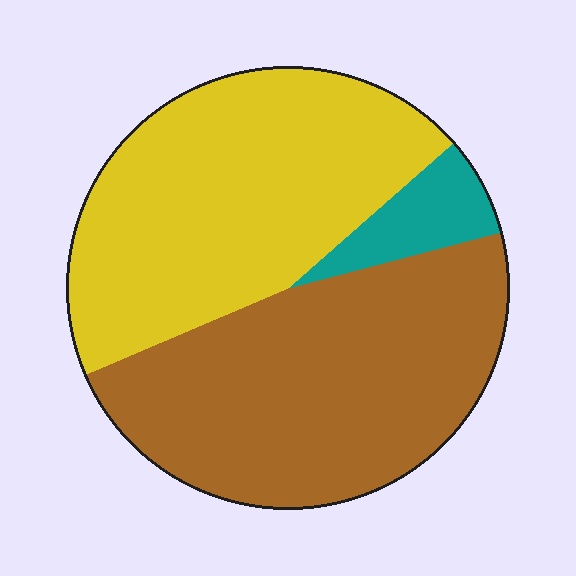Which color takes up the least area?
Teal, at roughly 5%.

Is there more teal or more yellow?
Yellow.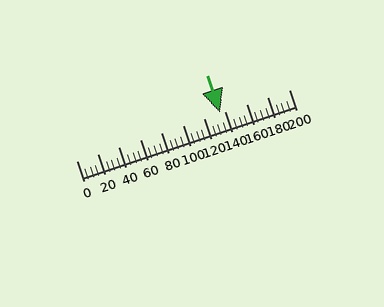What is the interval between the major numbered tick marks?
The major tick marks are spaced 20 units apart.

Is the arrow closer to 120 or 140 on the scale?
The arrow is closer to 140.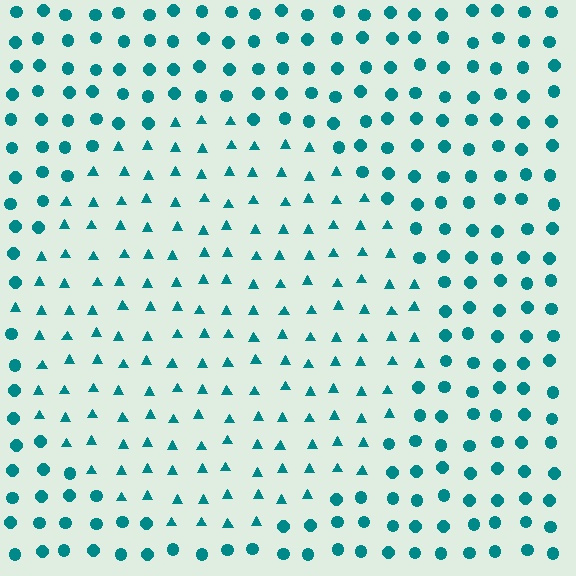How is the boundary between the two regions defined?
The boundary is defined by a change in element shape: triangles inside vs. circles outside. All elements share the same color and spacing.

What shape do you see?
I see a circle.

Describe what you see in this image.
The image is filled with small teal elements arranged in a uniform grid. A circle-shaped region contains triangles, while the surrounding area contains circles. The boundary is defined purely by the change in element shape.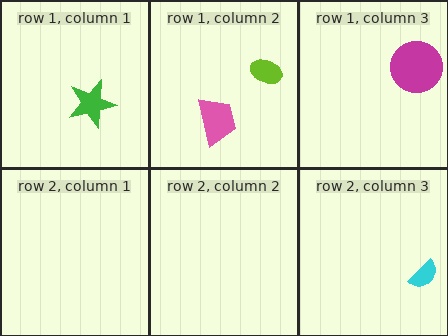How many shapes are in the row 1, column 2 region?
2.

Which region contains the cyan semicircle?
The row 2, column 3 region.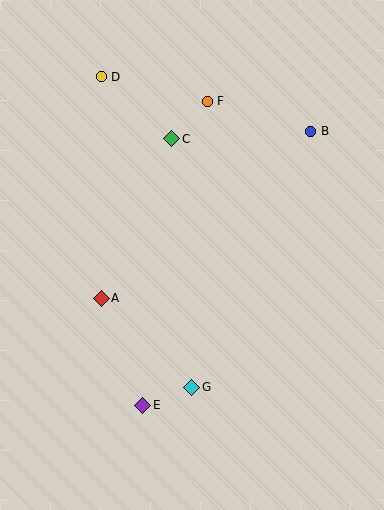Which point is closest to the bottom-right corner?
Point G is closest to the bottom-right corner.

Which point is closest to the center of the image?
Point A at (101, 298) is closest to the center.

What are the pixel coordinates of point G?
Point G is at (192, 387).